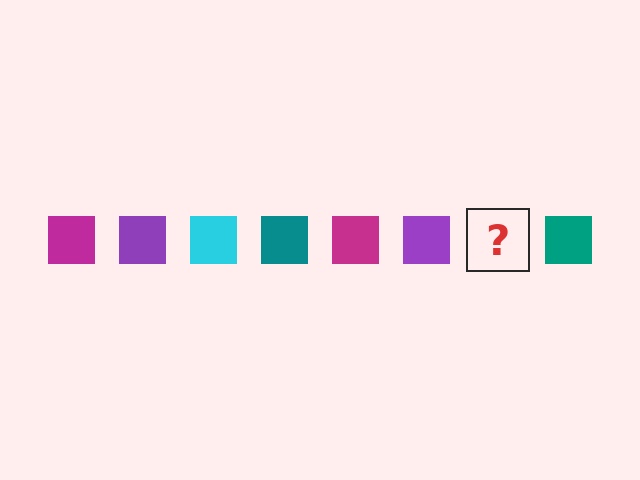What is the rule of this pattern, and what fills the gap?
The rule is that the pattern cycles through magenta, purple, cyan, teal squares. The gap should be filled with a cyan square.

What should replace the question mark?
The question mark should be replaced with a cyan square.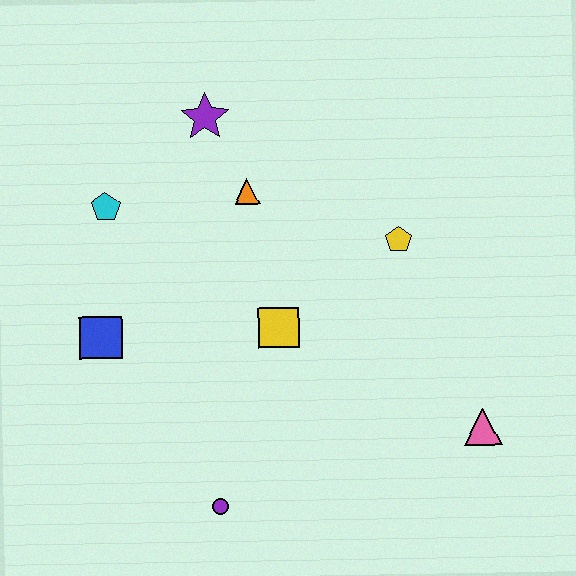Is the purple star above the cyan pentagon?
Yes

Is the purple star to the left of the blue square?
No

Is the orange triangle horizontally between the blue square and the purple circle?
No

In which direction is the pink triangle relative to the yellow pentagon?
The pink triangle is below the yellow pentagon.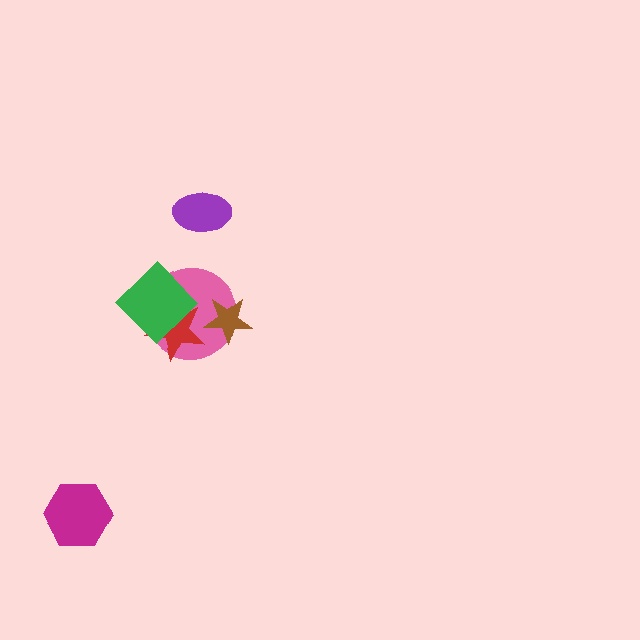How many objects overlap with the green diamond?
2 objects overlap with the green diamond.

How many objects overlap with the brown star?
1 object overlaps with the brown star.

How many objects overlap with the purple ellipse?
0 objects overlap with the purple ellipse.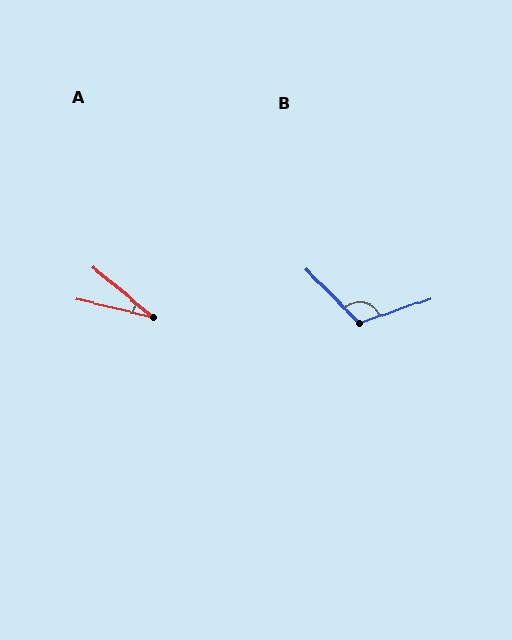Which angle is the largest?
B, at approximately 115 degrees.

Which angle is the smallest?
A, at approximately 26 degrees.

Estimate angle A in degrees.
Approximately 26 degrees.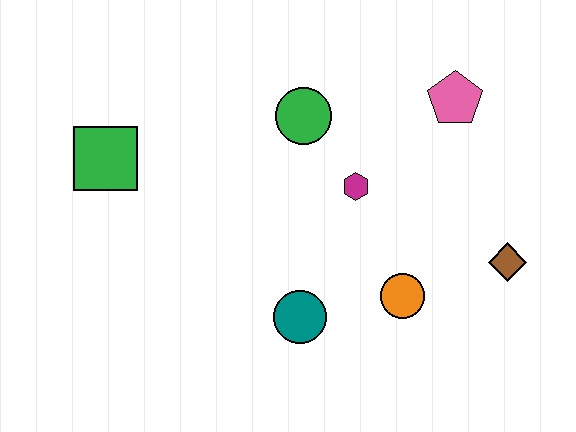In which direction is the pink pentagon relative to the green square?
The pink pentagon is to the right of the green square.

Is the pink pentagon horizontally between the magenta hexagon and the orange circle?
No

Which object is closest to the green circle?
The magenta hexagon is closest to the green circle.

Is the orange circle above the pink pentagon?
No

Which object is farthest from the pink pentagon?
The green square is farthest from the pink pentagon.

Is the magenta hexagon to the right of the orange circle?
No